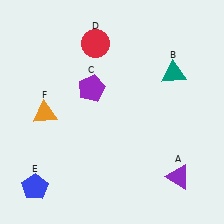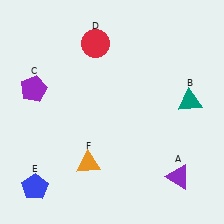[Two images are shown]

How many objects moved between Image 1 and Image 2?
3 objects moved between the two images.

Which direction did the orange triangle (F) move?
The orange triangle (F) moved down.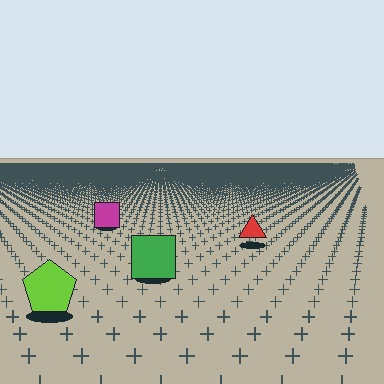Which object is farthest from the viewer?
The magenta square is farthest from the viewer. It appears smaller and the ground texture around it is denser.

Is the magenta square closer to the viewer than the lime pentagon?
No. The lime pentagon is closer — you can tell from the texture gradient: the ground texture is coarser near it.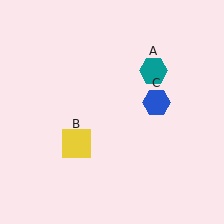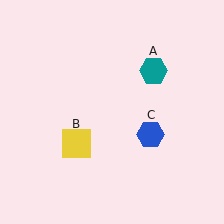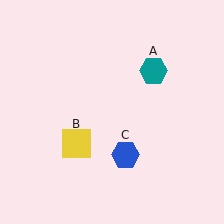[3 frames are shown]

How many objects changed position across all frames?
1 object changed position: blue hexagon (object C).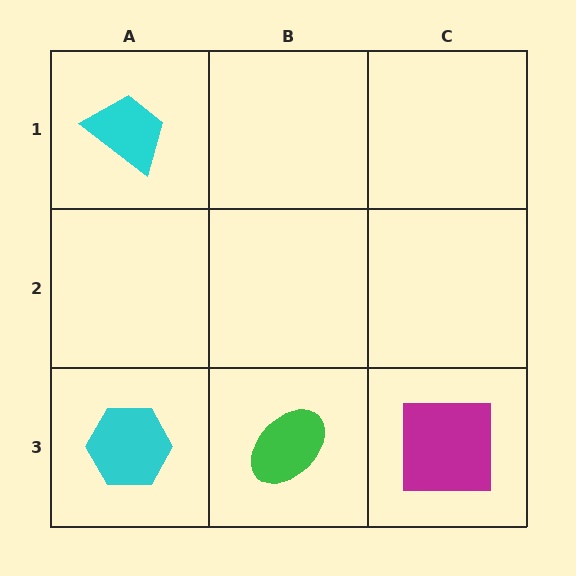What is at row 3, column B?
A green ellipse.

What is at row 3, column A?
A cyan hexagon.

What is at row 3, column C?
A magenta square.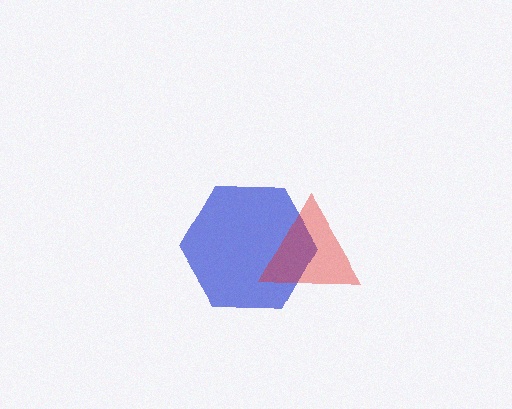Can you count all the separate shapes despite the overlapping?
Yes, there are 2 separate shapes.